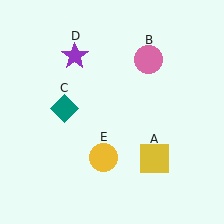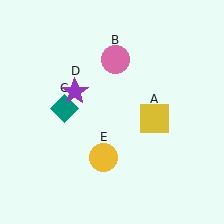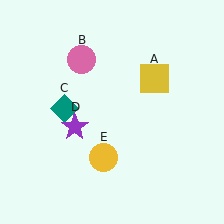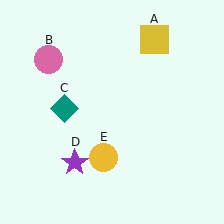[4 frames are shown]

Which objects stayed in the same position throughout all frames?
Teal diamond (object C) and yellow circle (object E) remained stationary.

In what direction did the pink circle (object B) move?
The pink circle (object B) moved left.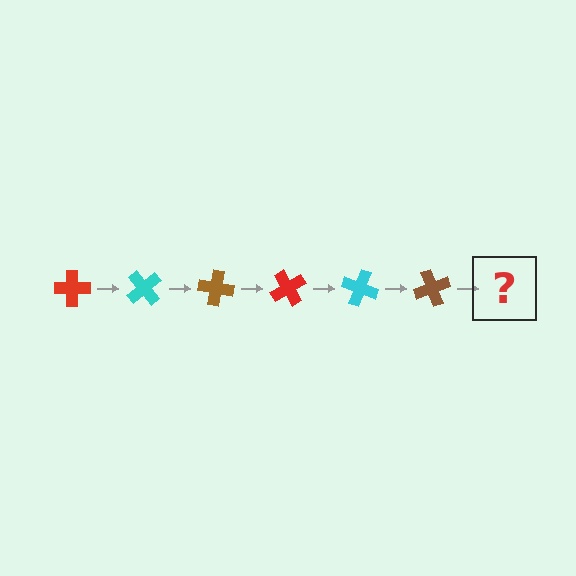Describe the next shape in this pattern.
It should be a red cross, rotated 300 degrees from the start.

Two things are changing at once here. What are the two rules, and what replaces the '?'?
The two rules are that it rotates 50 degrees each step and the color cycles through red, cyan, and brown. The '?' should be a red cross, rotated 300 degrees from the start.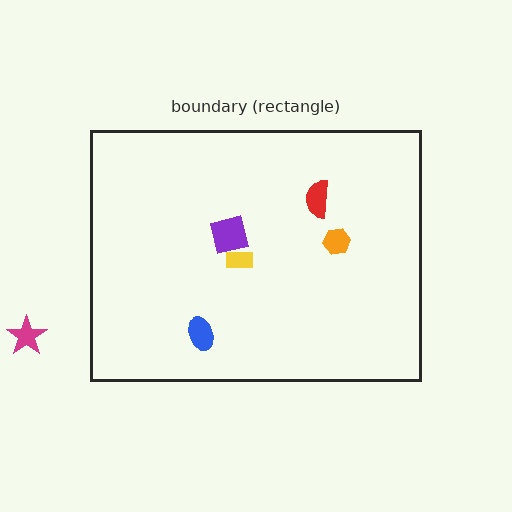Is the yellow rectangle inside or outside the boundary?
Inside.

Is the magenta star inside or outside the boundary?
Outside.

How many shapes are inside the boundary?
5 inside, 1 outside.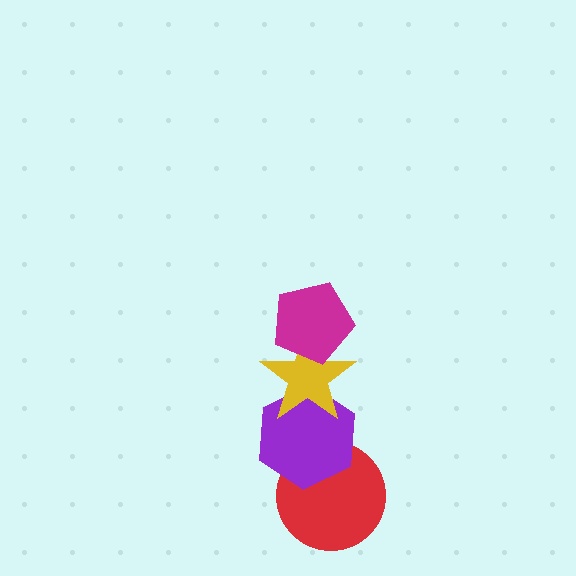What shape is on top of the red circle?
The purple hexagon is on top of the red circle.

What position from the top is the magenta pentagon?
The magenta pentagon is 1st from the top.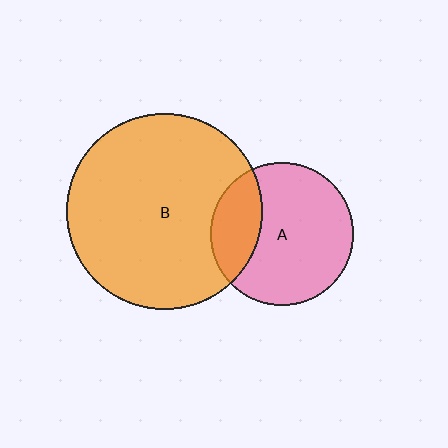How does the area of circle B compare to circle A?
Approximately 1.9 times.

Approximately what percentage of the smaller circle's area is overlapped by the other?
Approximately 25%.